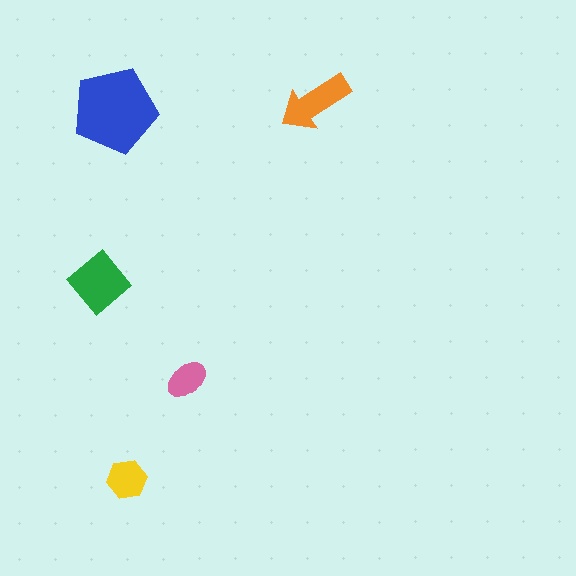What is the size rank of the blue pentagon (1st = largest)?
1st.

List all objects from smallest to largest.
The pink ellipse, the yellow hexagon, the orange arrow, the green diamond, the blue pentagon.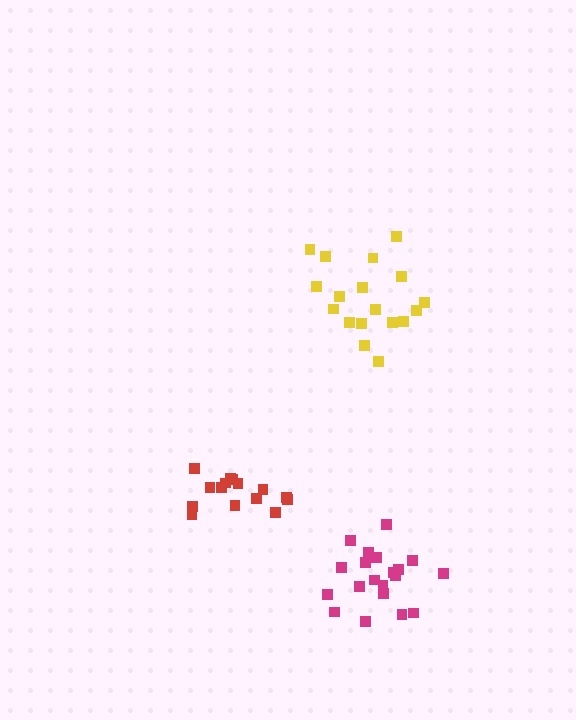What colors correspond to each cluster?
The clusters are colored: magenta, red, yellow.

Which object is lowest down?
The magenta cluster is bottommost.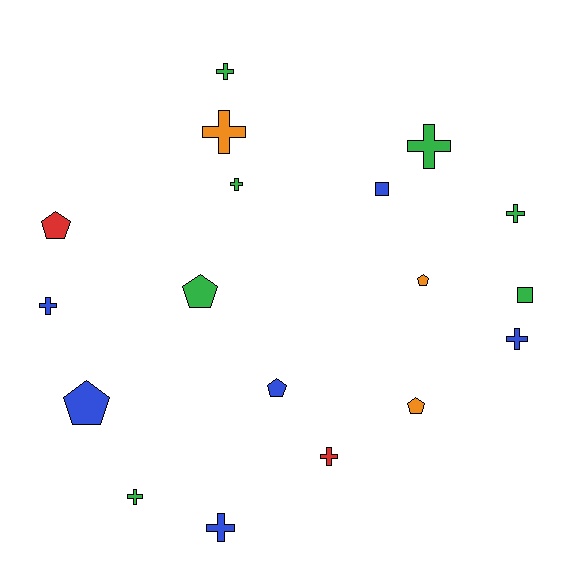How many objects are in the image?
There are 18 objects.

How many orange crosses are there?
There is 1 orange cross.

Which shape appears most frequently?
Cross, with 10 objects.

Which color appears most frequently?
Green, with 7 objects.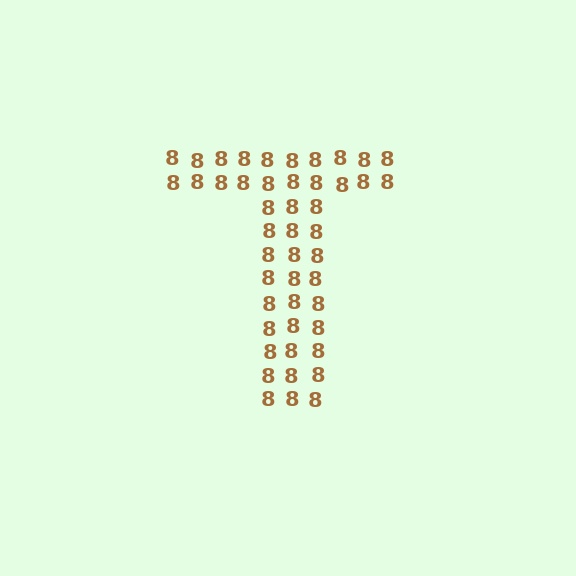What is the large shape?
The large shape is the letter T.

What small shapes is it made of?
It is made of small digit 8's.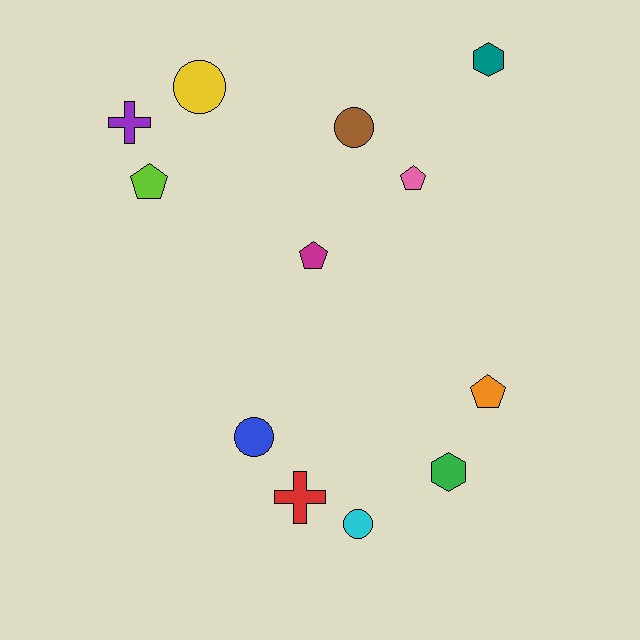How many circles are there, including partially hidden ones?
There are 4 circles.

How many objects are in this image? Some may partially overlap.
There are 12 objects.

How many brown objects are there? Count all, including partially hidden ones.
There is 1 brown object.